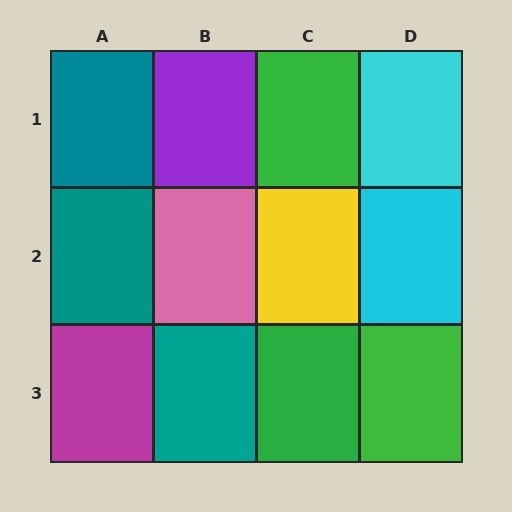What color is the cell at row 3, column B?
Teal.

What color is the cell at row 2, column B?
Pink.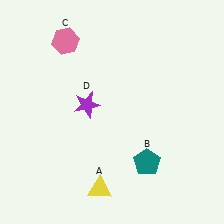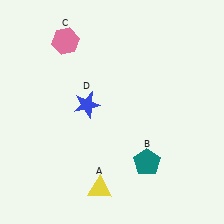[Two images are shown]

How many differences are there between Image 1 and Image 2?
There is 1 difference between the two images.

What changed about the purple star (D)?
In Image 1, D is purple. In Image 2, it changed to blue.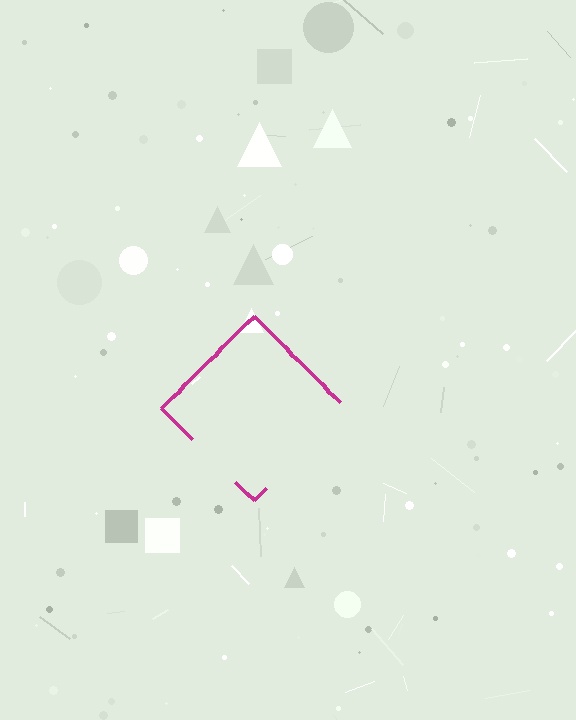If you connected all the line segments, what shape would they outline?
They would outline a diamond.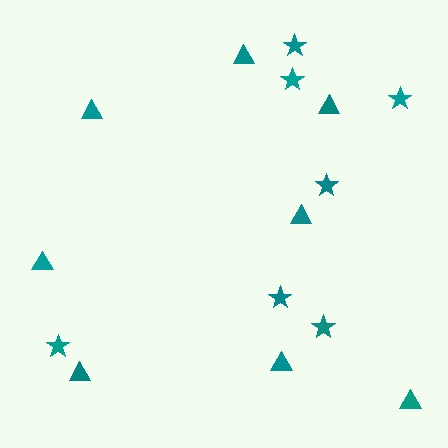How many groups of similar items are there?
There are 2 groups: one group of triangles (8) and one group of stars (7).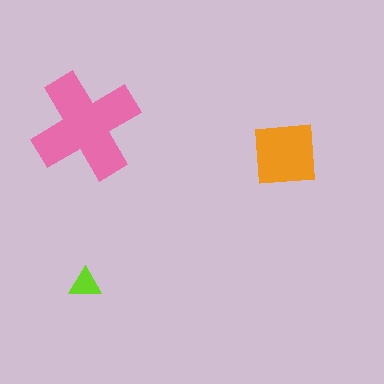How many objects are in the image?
There are 3 objects in the image.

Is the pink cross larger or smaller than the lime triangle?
Larger.